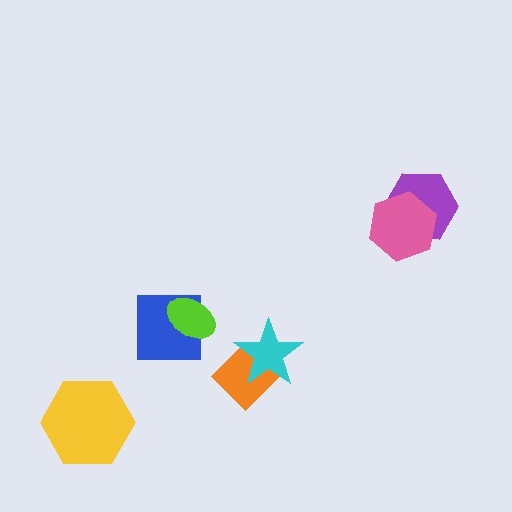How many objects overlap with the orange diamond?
1 object overlaps with the orange diamond.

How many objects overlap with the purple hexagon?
1 object overlaps with the purple hexagon.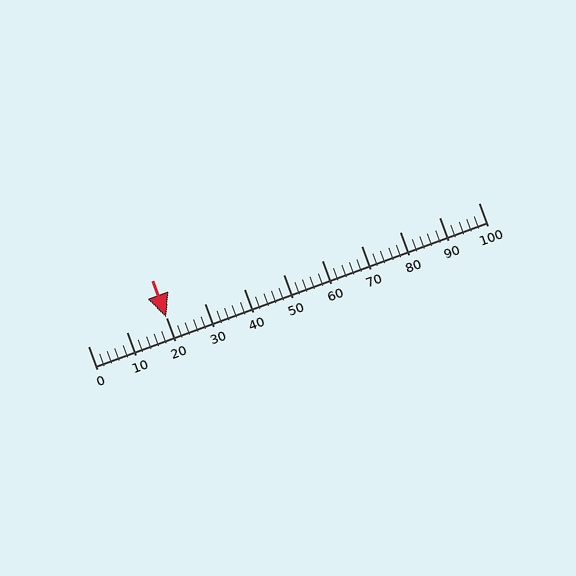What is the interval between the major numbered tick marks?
The major tick marks are spaced 10 units apart.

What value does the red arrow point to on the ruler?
The red arrow points to approximately 20.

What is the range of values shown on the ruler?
The ruler shows values from 0 to 100.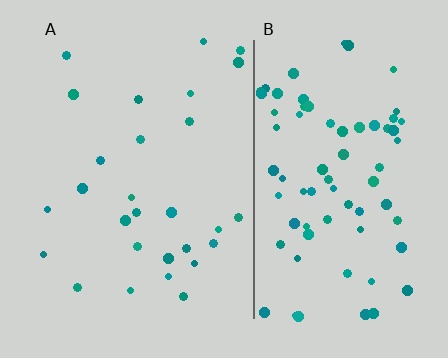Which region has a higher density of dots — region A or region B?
B (the right).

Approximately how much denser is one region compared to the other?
Approximately 2.7× — region B over region A.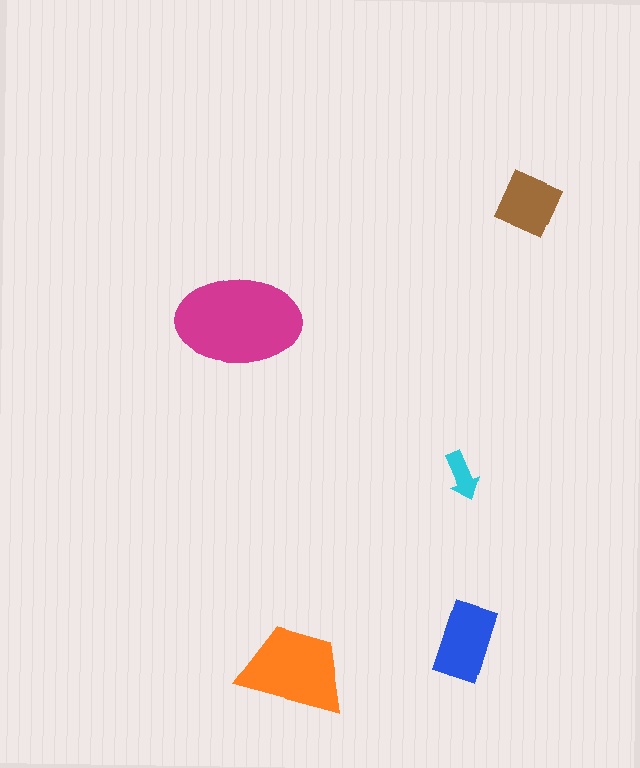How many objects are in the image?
There are 5 objects in the image.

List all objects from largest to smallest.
The magenta ellipse, the orange trapezoid, the blue rectangle, the brown diamond, the cyan arrow.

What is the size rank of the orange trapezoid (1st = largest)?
2nd.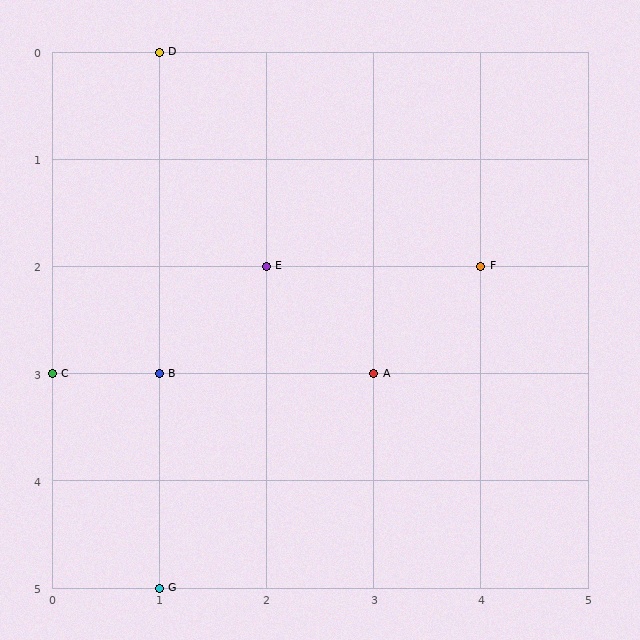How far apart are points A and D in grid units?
Points A and D are 2 columns and 3 rows apart (about 3.6 grid units diagonally).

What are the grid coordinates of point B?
Point B is at grid coordinates (1, 3).